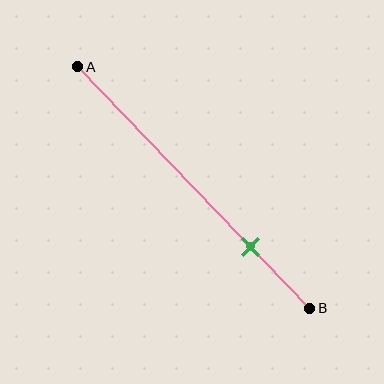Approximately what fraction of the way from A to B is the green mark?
The green mark is approximately 75% of the way from A to B.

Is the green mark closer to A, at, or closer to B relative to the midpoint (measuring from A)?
The green mark is closer to point B than the midpoint of segment AB.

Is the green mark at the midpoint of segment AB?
No, the mark is at about 75% from A, not at the 50% midpoint.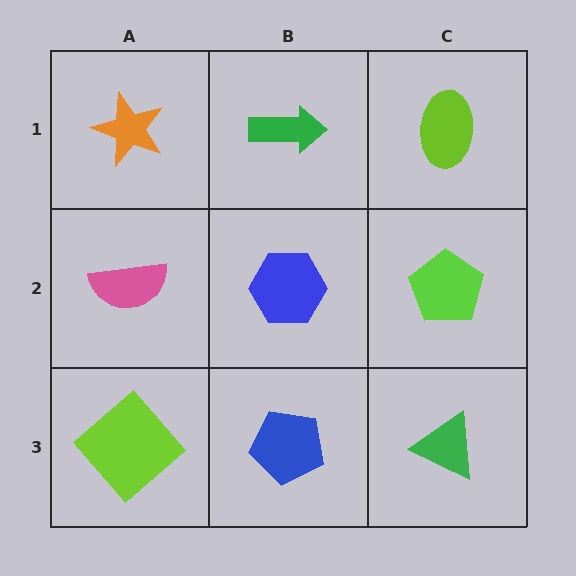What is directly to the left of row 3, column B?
A lime diamond.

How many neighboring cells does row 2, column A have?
3.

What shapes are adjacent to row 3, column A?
A pink semicircle (row 2, column A), a blue pentagon (row 3, column B).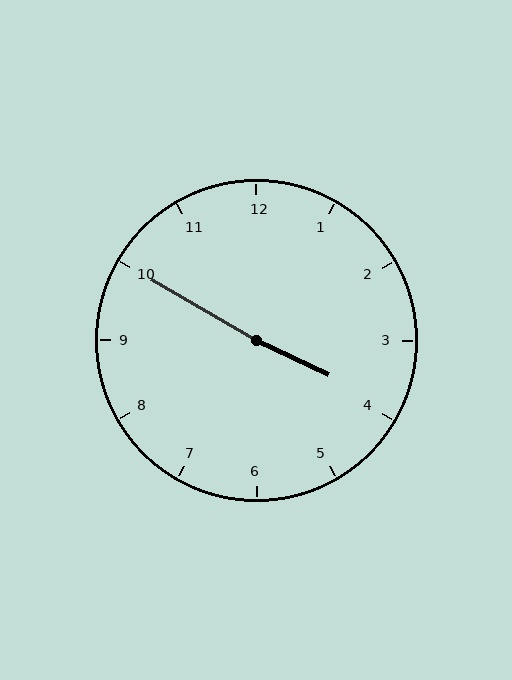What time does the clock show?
3:50.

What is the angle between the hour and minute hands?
Approximately 175 degrees.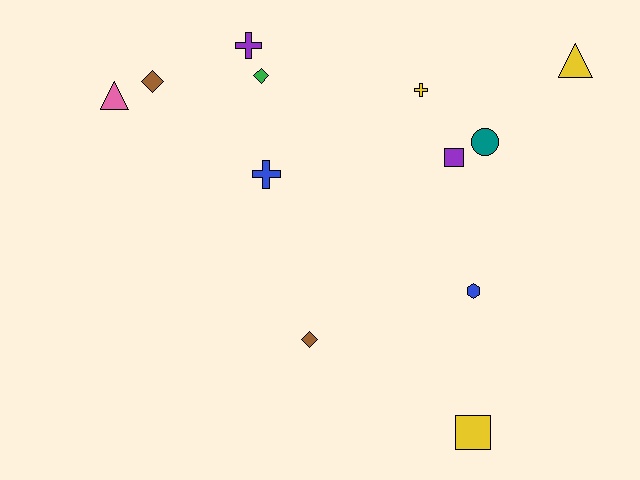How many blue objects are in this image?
There are 2 blue objects.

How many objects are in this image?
There are 12 objects.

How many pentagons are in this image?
There are no pentagons.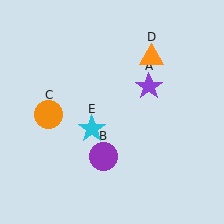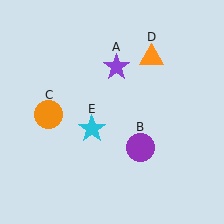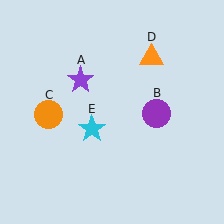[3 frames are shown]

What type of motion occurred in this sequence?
The purple star (object A), purple circle (object B) rotated counterclockwise around the center of the scene.